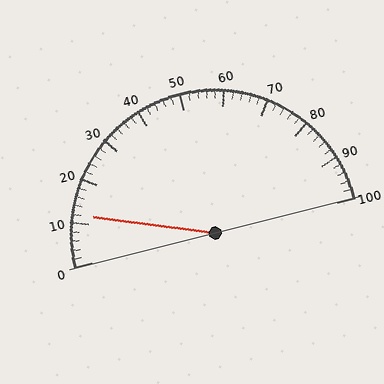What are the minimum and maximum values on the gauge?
The gauge ranges from 0 to 100.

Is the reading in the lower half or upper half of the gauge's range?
The reading is in the lower half of the range (0 to 100).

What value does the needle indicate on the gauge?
The needle indicates approximately 12.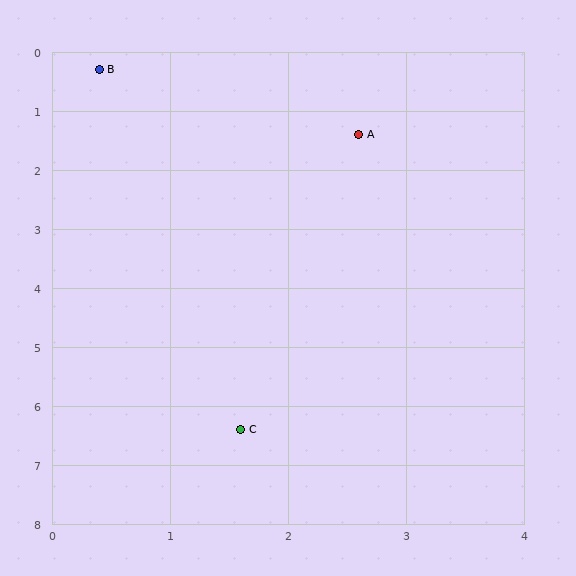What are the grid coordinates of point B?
Point B is at approximately (0.4, 0.3).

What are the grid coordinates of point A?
Point A is at approximately (2.6, 1.4).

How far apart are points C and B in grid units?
Points C and B are about 6.2 grid units apart.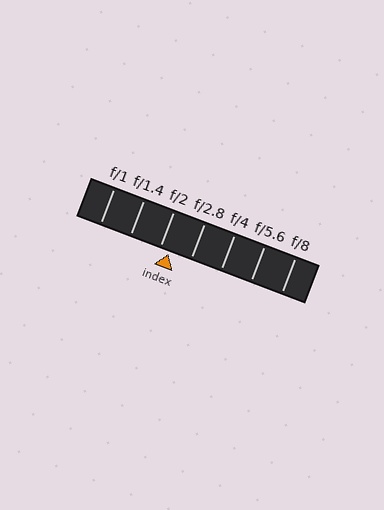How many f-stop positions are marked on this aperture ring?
There are 7 f-stop positions marked.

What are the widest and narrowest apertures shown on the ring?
The widest aperture shown is f/1 and the narrowest is f/8.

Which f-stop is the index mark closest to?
The index mark is closest to f/2.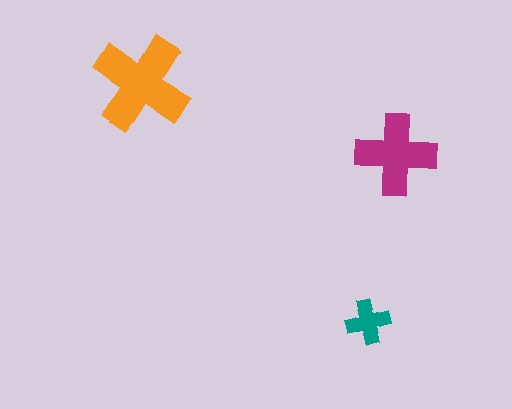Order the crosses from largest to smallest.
the orange one, the magenta one, the teal one.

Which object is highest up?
The orange cross is topmost.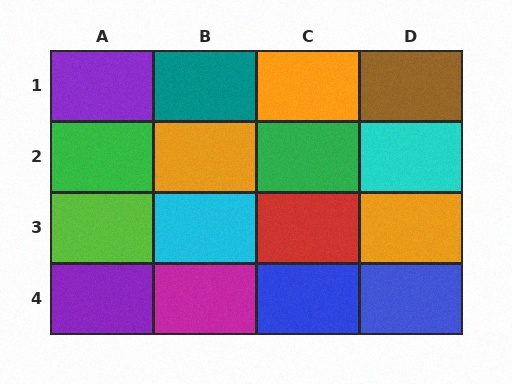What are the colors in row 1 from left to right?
Purple, teal, orange, brown.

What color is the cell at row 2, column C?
Green.